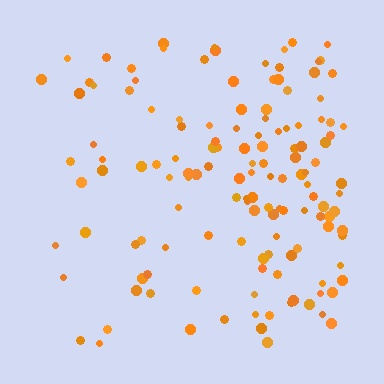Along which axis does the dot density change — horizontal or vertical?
Horizontal.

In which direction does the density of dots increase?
From left to right, with the right side densest.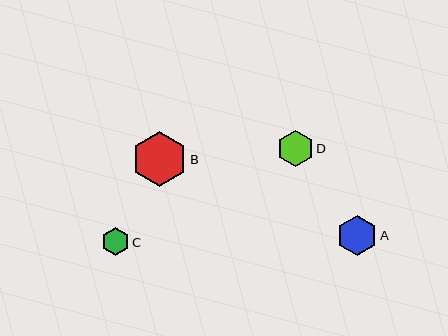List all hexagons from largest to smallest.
From largest to smallest: B, A, D, C.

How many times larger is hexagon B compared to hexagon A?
Hexagon B is approximately 1.4 times the size of hexagon A.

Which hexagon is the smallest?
Hexagon C is the smallest with a size of approximately 28 pixels.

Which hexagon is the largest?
Hexagon B is the largest with a size of approximately 56 pixels.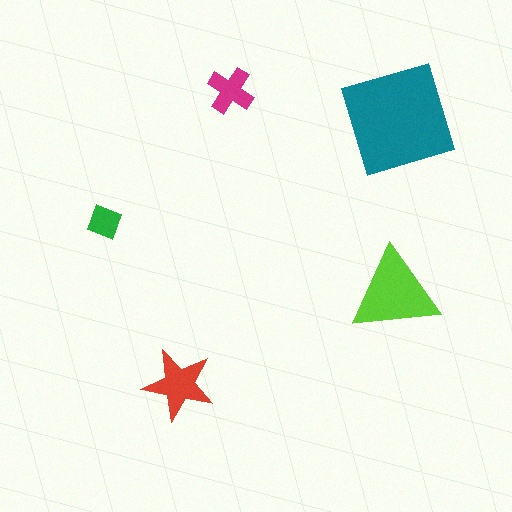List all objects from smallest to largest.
The green diamond, the magenta cross, the red star, the lime triangle, the teal square.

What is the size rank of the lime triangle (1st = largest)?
2nd.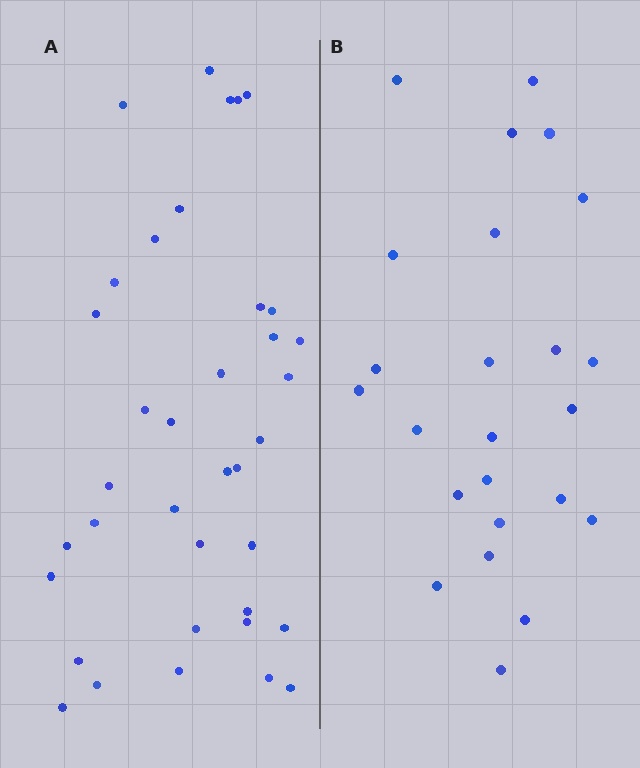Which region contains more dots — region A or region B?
Region A (the left region) has more dots.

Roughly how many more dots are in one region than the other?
Region A has approximately 15 more dots than region B.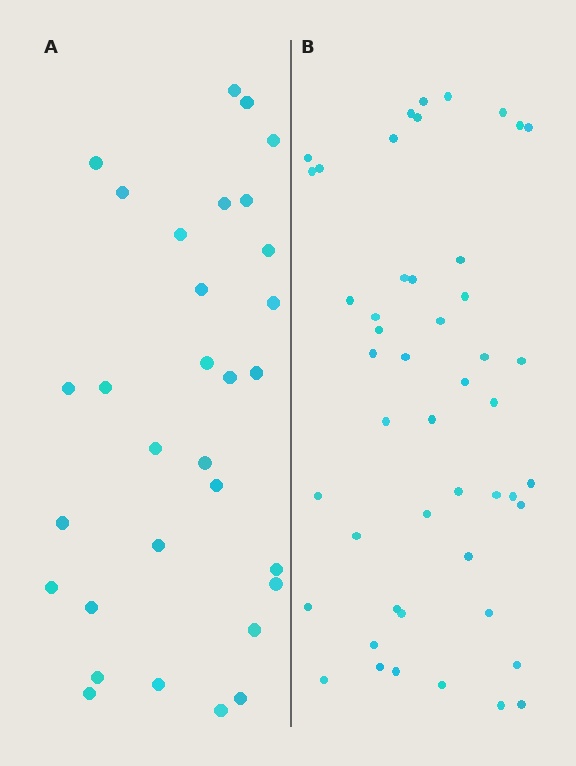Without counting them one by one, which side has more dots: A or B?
Region B (the right region) has more dots.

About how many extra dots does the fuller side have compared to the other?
Region B has approximately 15 more dots than region A.